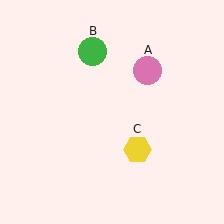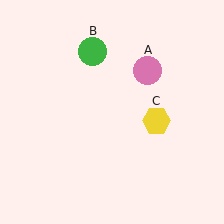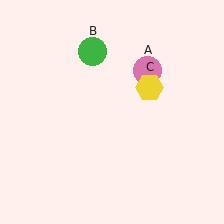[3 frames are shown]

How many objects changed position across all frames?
1 object changed position: yellow hexagon (object C).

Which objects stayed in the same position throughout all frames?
Pink circle (object A) and green circle (object B) remained stationary.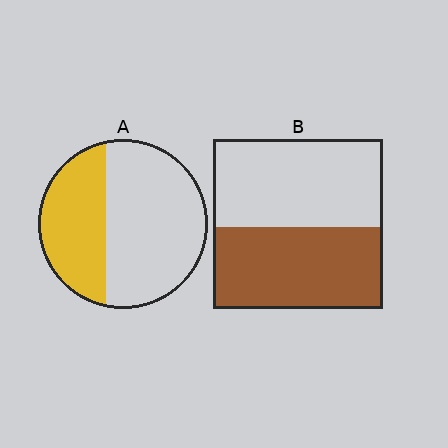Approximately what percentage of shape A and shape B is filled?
A is approximately 35% and B is approximately 50%.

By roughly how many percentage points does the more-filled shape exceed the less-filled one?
By roughly 10 percentage points (B over A).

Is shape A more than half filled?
No.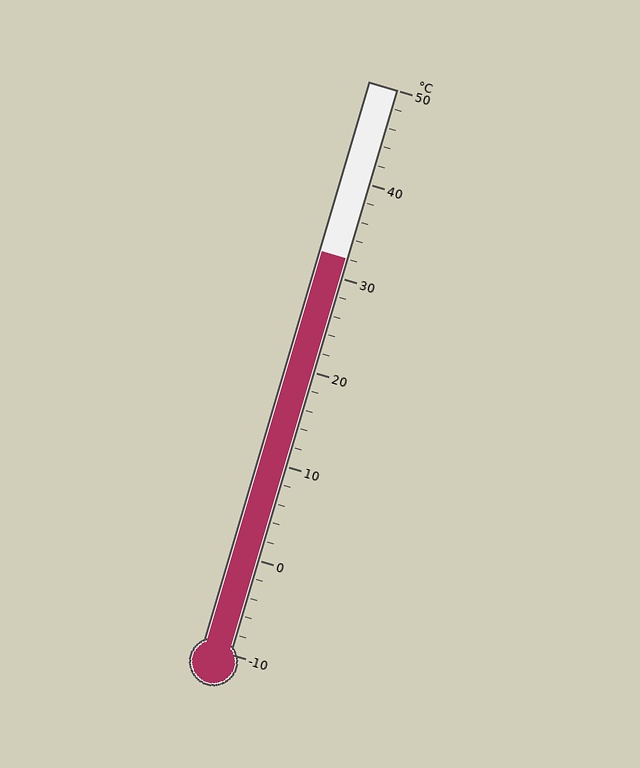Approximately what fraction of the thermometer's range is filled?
The thermometer is filled to approximately 70% of its range.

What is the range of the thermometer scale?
The thermometer scale ranges from -10°C to 50°C.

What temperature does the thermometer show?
The thermometer shows approximately 32°C.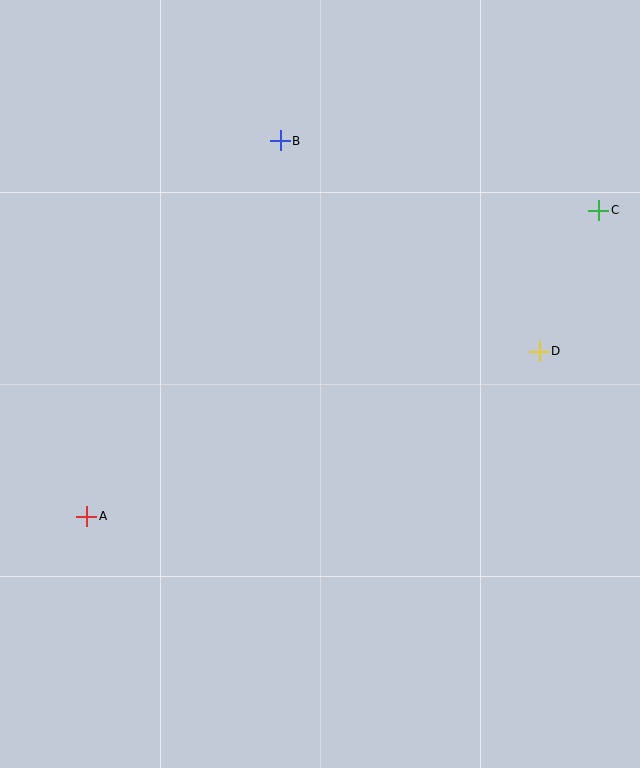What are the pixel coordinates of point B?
Point B is at (280, 141).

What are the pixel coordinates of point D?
Point D is at (539, 351).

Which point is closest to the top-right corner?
Point C is closest to the top-right corner.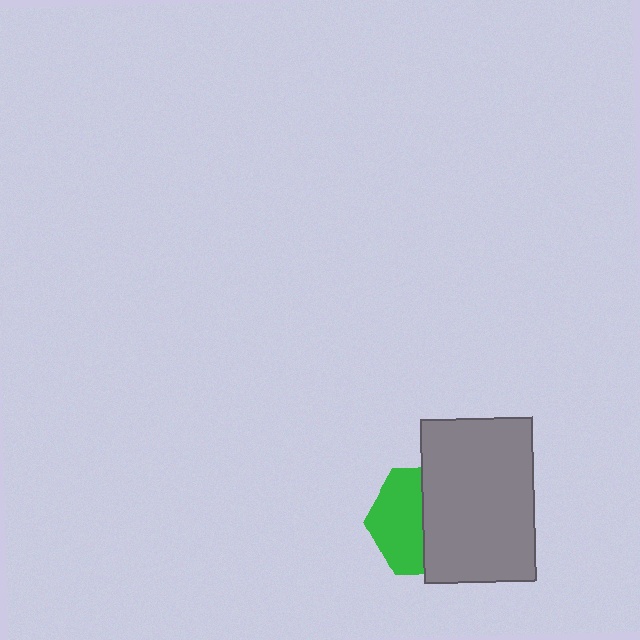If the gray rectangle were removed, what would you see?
You would see the complete green hexagon.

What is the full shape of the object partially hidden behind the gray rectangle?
The partially hidden object is a green hexagon.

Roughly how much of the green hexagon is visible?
About half of it is visible (roughly 48%).